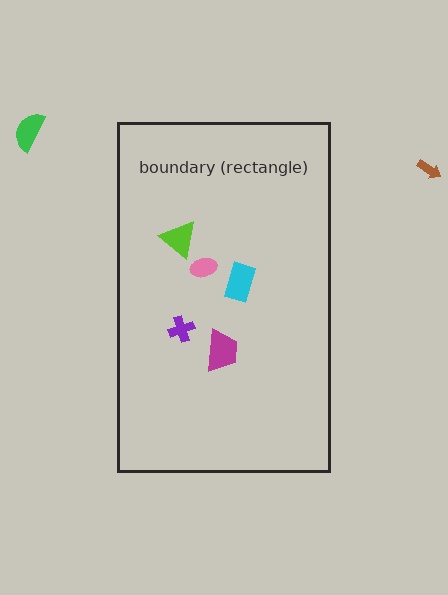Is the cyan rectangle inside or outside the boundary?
Inside.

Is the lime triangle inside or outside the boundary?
Inside.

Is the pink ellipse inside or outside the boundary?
Inside.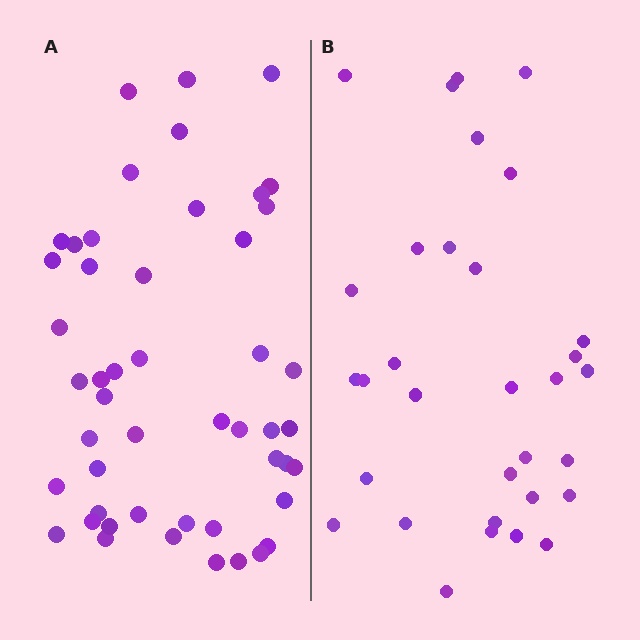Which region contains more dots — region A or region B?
Region A (the left region) has more dots.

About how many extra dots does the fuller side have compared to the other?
Region A has approximately 15 more dots than region B.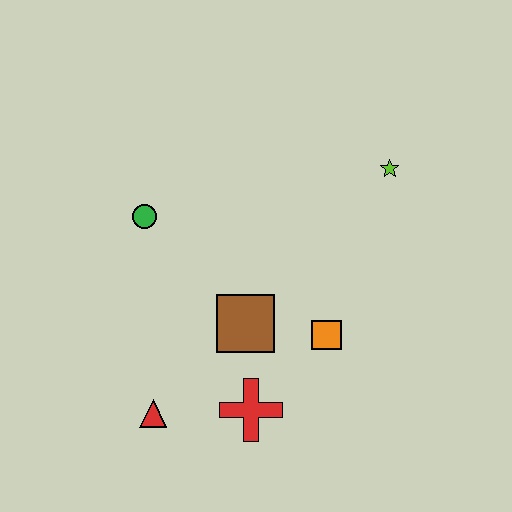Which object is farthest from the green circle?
The lime star is farthest from the green circle.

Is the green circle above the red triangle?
Yes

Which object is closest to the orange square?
The brown square is closest to the orange square.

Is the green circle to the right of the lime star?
No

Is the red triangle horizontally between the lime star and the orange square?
No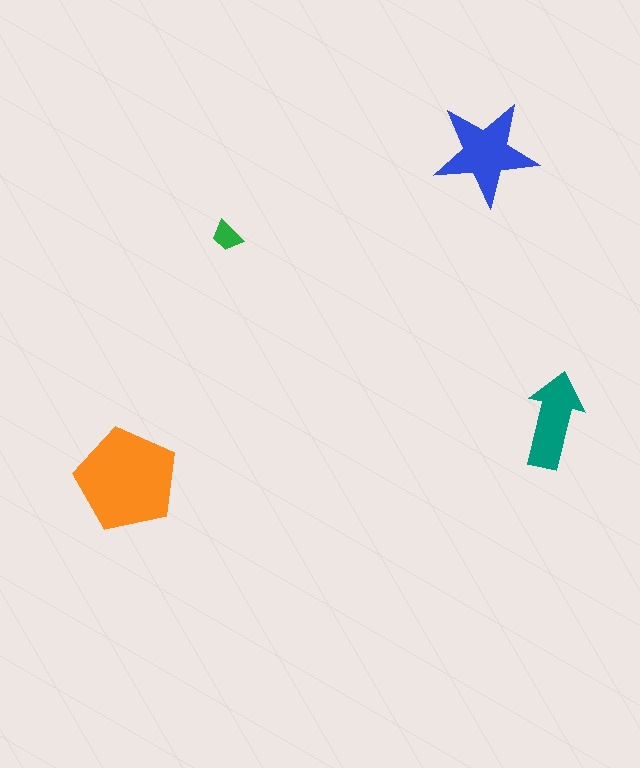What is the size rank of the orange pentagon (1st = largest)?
1st.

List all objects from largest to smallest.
The orange pentagon, the blue star, the teal arrow, the green trapezoid.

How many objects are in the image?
There are 4 objects in the image.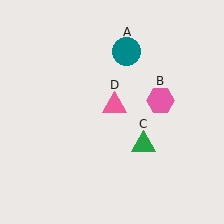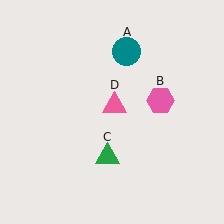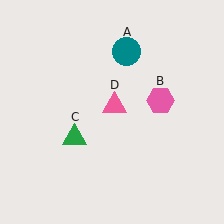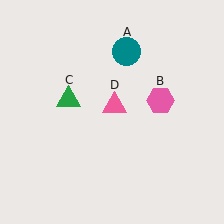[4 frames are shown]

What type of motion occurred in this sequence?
The green triangle (object C) rotated clockwise around the center of the scene.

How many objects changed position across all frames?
1 object changed position: green triangle (object C).